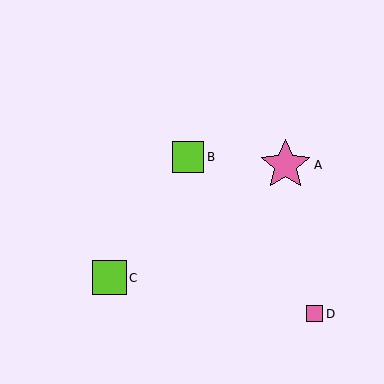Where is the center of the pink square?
The center of the pink square is at (315, 314).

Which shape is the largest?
The pink star (labeled A) is the largest.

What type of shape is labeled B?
Shape B is a lime square.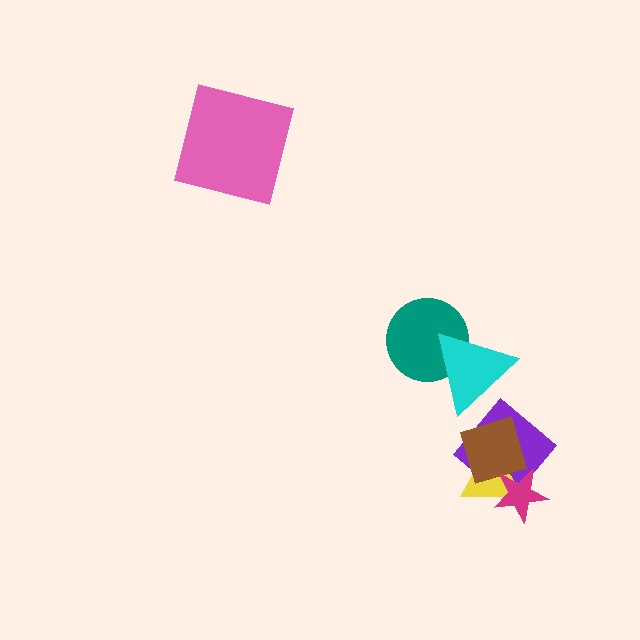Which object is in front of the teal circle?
The cyan triangle is in front of the teal circle.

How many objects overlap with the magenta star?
2 objects overlap with the magenta star.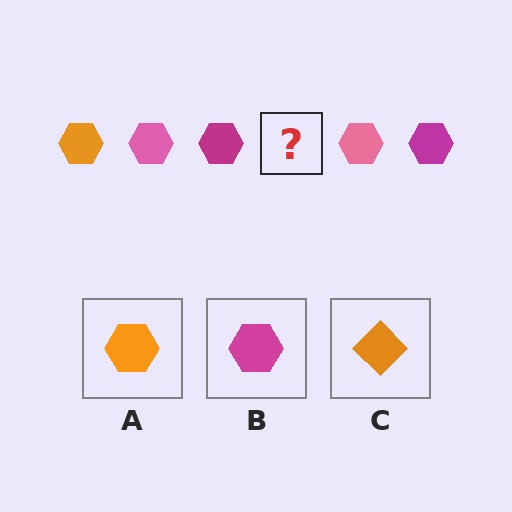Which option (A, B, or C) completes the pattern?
A.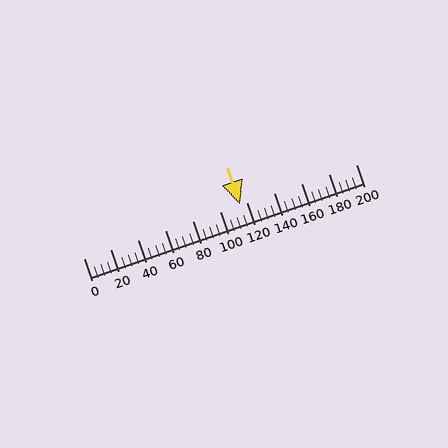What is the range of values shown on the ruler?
The ruler shows values from 0 to 200.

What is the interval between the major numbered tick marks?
The major tick marks are spaced 20 units apart.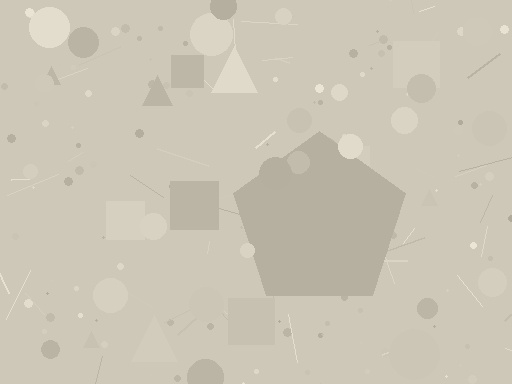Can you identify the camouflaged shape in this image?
The camouflaged shape is a pentagon.